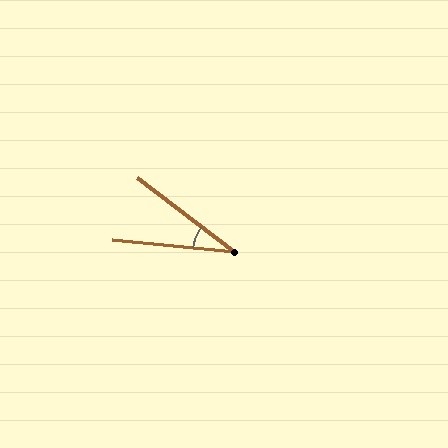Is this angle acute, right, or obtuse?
It is acute.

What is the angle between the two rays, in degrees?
Approximately 31 degrees.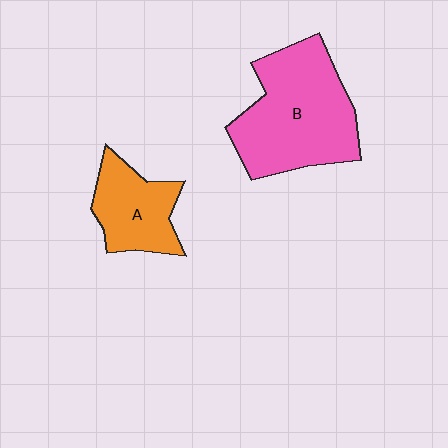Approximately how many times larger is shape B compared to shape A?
Approximately 1.9 times.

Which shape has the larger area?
Shape B (pink).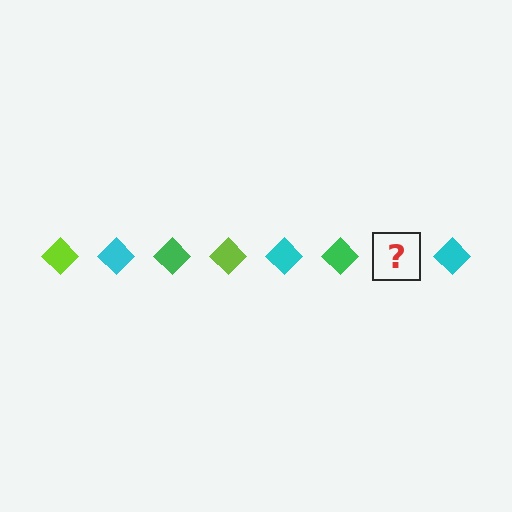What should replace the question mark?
The question mark should be replaced with a lime diamond.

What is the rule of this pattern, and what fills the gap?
The rule is that the pattern cycles through lime, cyan, green diamonds. The gap should be filled with a lime diamond.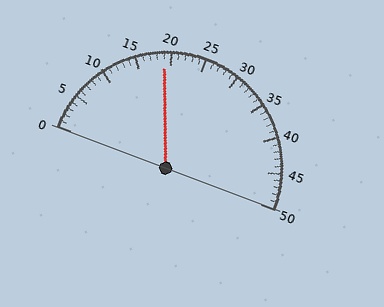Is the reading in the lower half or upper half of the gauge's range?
The reading is in the lower half of the range (0 to 50).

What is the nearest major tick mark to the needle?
The nearest major tick mark is 20.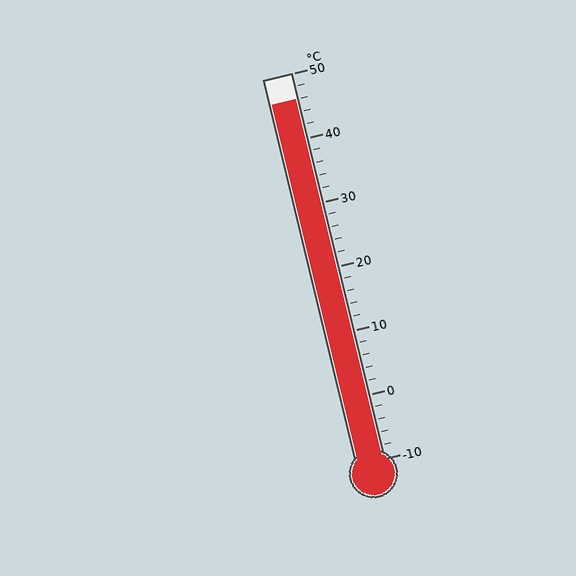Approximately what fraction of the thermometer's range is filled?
The thermometer is filled to approximately 95% of its range.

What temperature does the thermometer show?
The thermometer shows approximately 46°C.